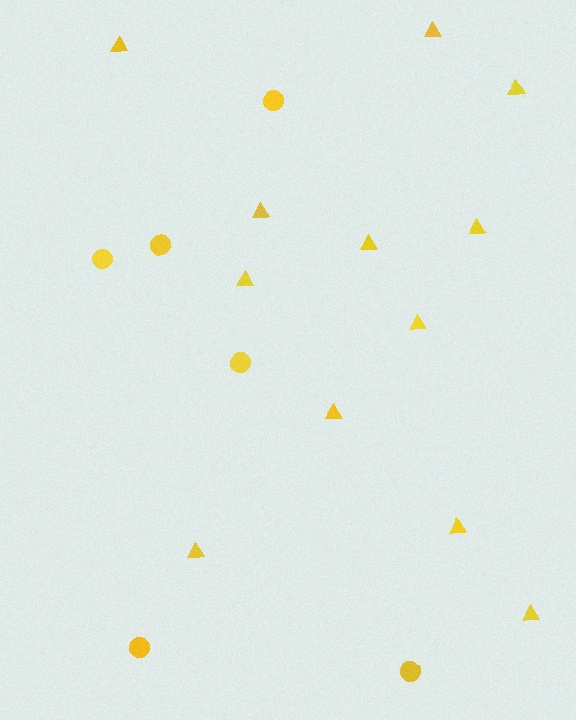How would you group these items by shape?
There are 2 groups: one group of triangles (12) and one group of circles (6).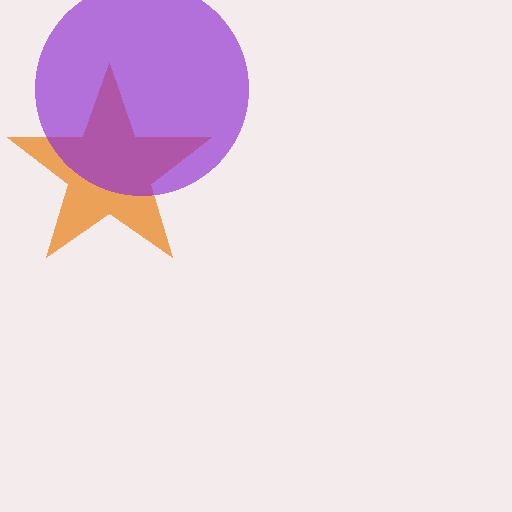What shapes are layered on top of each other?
The layered shapes are: an orange star, a purple circle.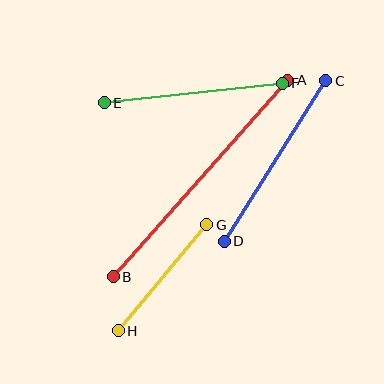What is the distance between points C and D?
The distance is approximately 190 pixels.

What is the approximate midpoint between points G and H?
The midpoint is at approximately (163, 278) pixels.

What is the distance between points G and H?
The distance is approximately 138 pixels.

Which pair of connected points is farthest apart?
Points A and B are farthest apart.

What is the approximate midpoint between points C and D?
The midpoint is at approximately (275, 161) pixels.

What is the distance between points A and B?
The distance is approximately 263 pixels.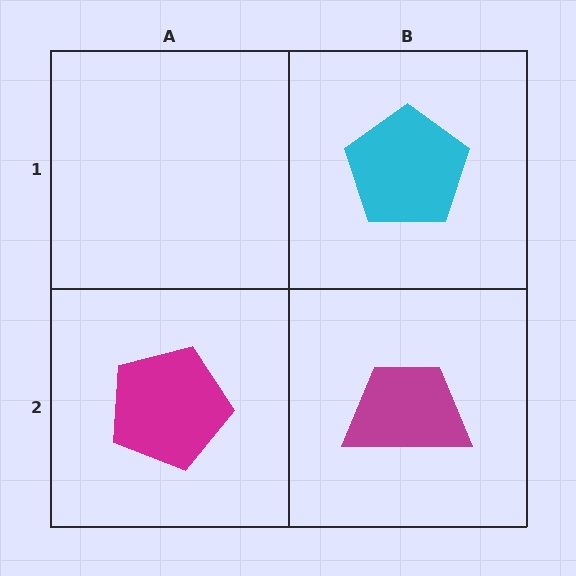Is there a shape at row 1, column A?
No, that cell is empty.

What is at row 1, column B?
A cyan pentagon.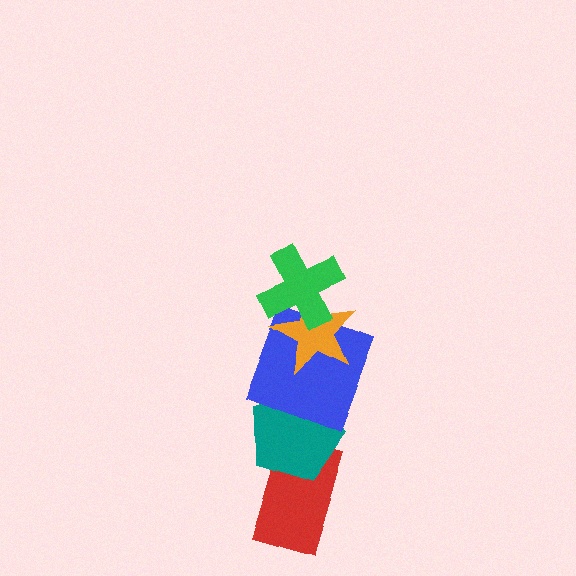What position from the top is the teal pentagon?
The teal pentagon is 4th from the top.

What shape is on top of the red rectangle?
The teal pentagon is on top of the red rectangle.